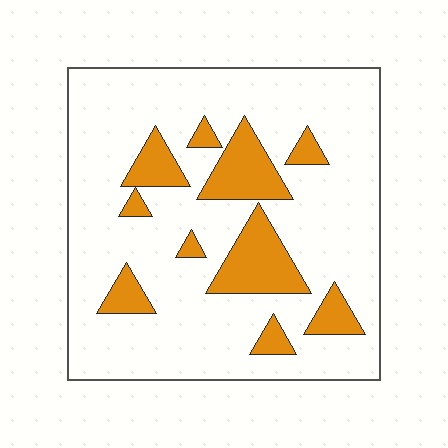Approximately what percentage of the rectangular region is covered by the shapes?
Approximately 20%.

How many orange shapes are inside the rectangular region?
10.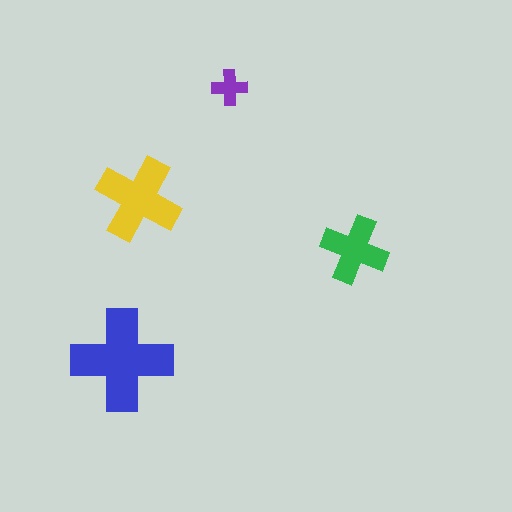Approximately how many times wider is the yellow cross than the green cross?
About 1.5 times wider.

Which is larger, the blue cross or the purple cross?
The blue one.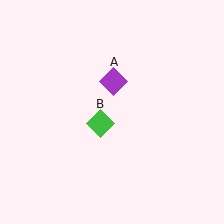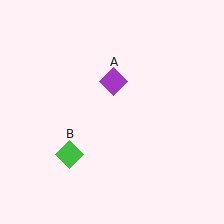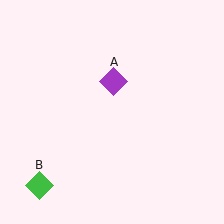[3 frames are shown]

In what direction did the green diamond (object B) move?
The green diamond (object B) moved down and to the left.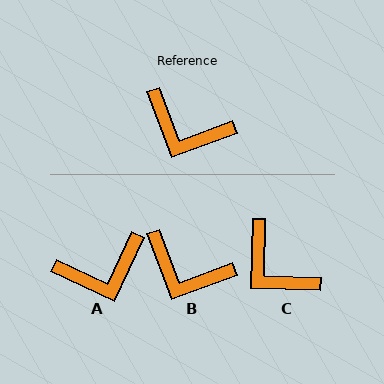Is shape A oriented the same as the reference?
No, it is off by about 45 degrees.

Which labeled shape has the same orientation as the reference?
B.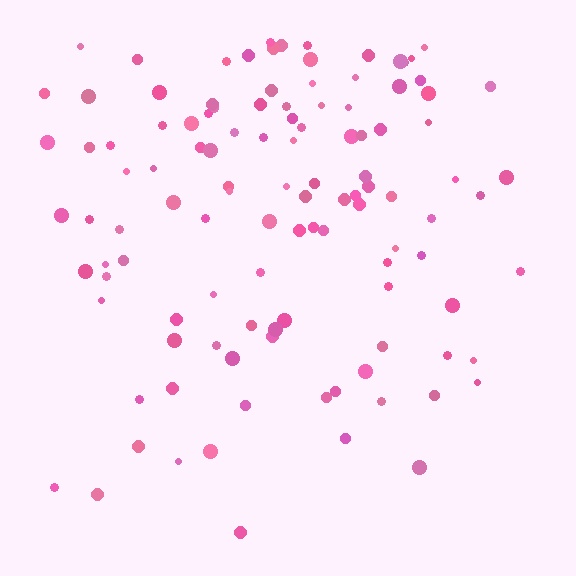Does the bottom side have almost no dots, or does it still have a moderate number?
Still a moderate number, just noticeably fewer than the top.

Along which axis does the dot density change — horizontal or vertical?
Vertical.